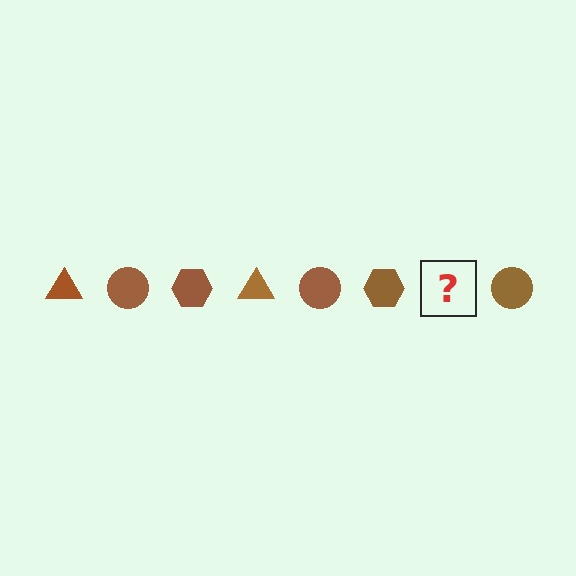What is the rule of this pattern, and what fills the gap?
The rule is that the pattern cycles through triangle, circle, hexagon shapes in brown. The gap should be filled with a brown triangle.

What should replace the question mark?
The question mark should be replaced with a brown triangle.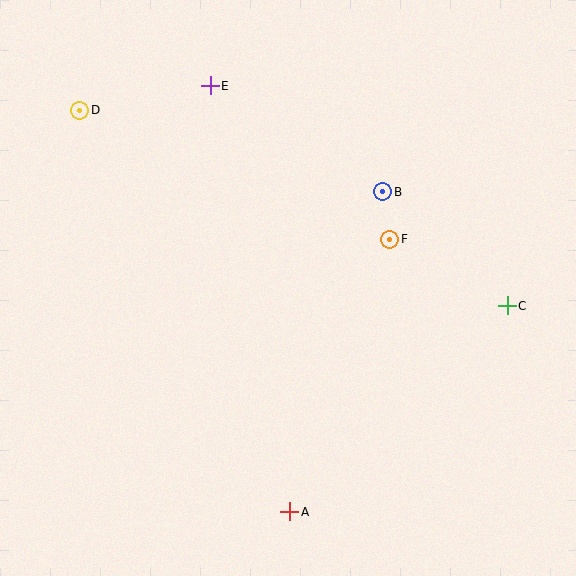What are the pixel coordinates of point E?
Point E is at (210, 86).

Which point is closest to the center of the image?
Point F at (390, 239) is closest to the center.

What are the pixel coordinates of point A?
Point A is at (290, 512).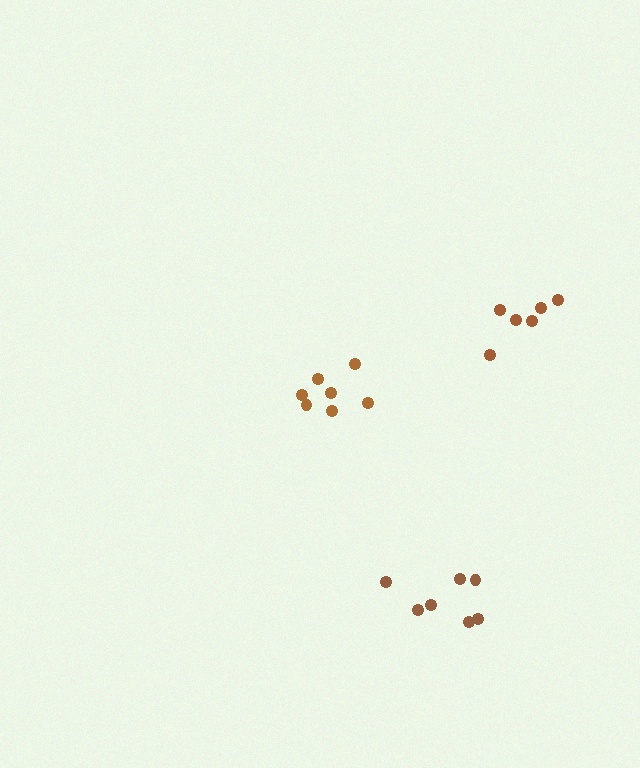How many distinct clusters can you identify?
There are 3 distinct clusters.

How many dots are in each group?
Group 1: 7 dots, Group 2: 6 dots, Group 3: 7 dots (20 total).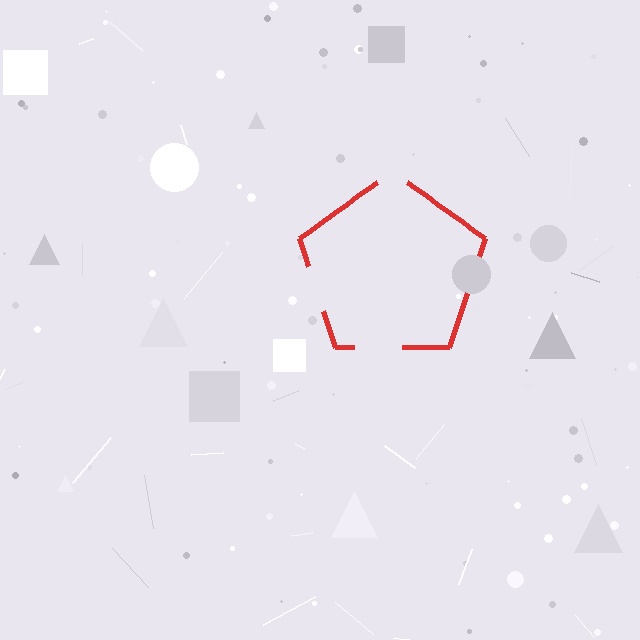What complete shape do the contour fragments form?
The contour fragments form a pentagon.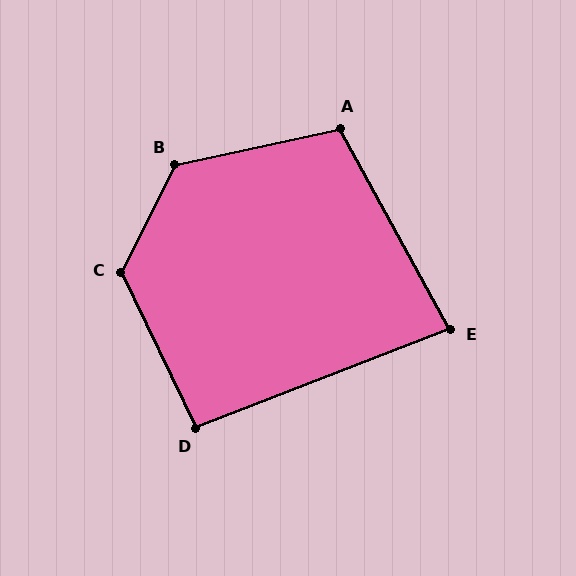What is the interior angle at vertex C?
Approximately 128 degrees (obtuse).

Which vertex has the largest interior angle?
B, at approximately 129 degrees.